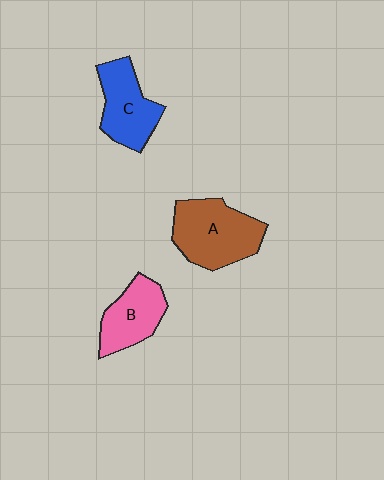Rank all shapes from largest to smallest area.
From largest to smallest: A (brown), C (blue), B (pink).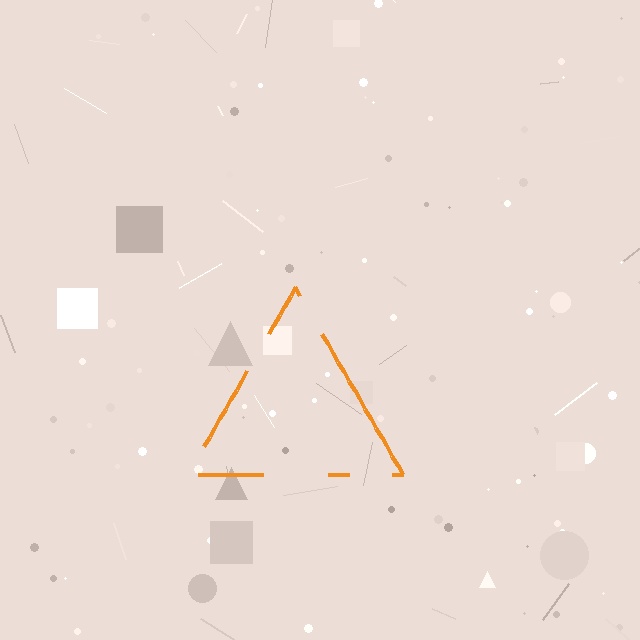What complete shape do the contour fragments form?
The contour fragments form a triangle.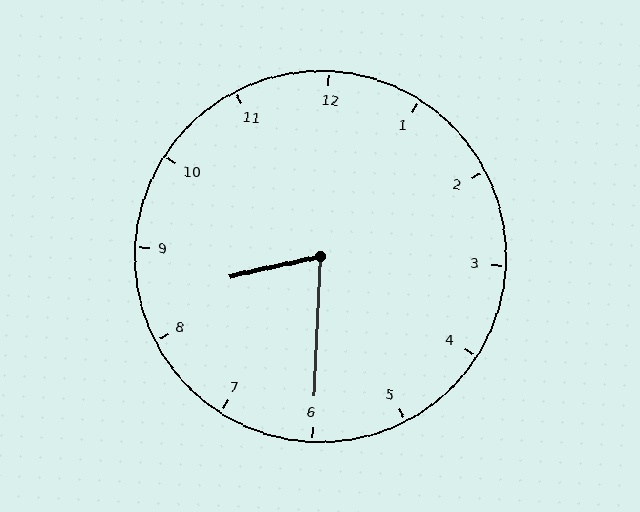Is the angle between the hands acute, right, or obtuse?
It is acute.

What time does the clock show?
8:30.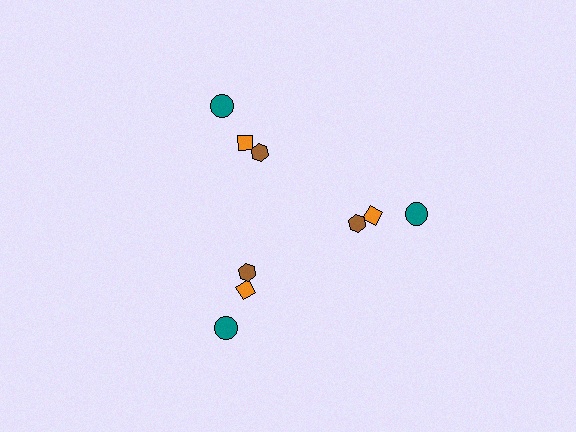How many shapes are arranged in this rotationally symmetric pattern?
There are 9 shapes, arranged in 3 groups of 3.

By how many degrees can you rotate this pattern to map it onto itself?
The pattern maps onto itself every 120 degrees of rotation.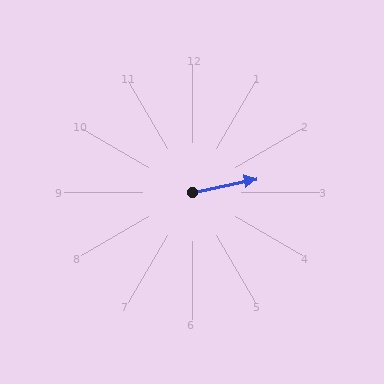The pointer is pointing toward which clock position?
Roughly 3 o'clock.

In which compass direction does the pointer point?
East.